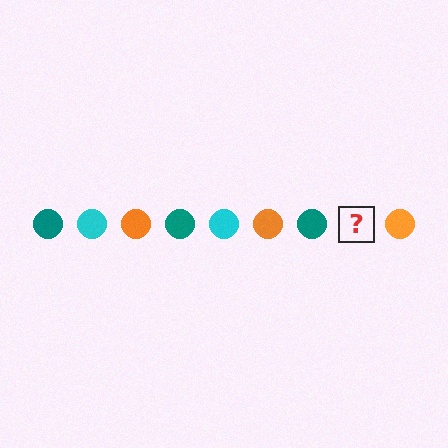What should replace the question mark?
The question mark should be replaced with a cyan circle.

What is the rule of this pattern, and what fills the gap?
The rule is that the pattern cycles through teal, cyan, orange circles. The gap should be filled with a cyan circle.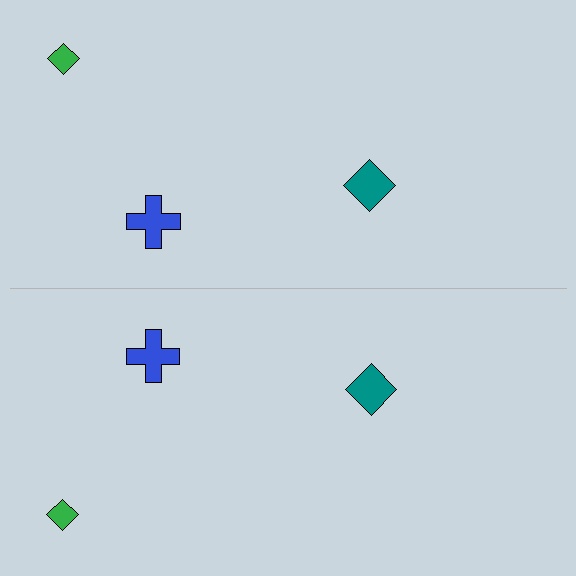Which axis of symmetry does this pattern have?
The pattern has a horizontal axis of symmetry running through the center of the image.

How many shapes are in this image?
There are 6 shapes in this image.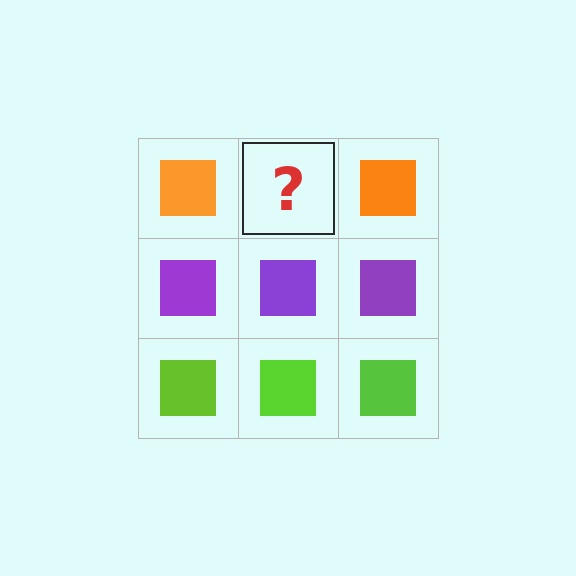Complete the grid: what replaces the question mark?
The question mark should be replaced with an orange square.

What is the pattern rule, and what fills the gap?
The rule is that each row has a consistent color. The gap should be filled with an orange square.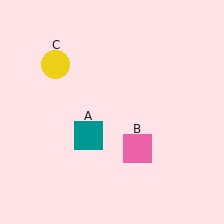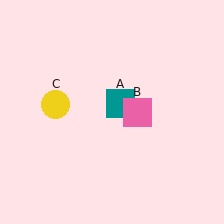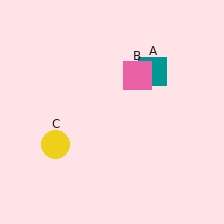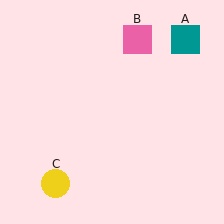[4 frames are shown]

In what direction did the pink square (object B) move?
The pink square (object B) moved up.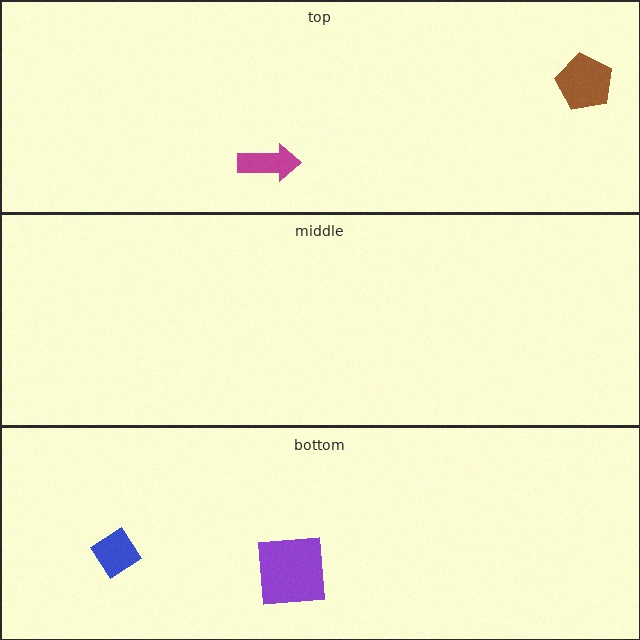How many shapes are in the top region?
2.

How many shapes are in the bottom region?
2.